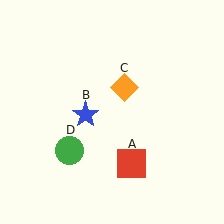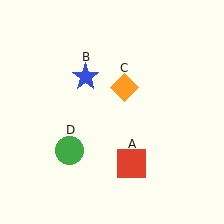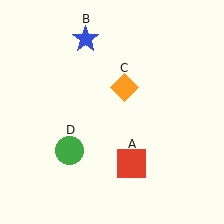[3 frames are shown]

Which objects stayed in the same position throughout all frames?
Red square (object A) and orange diamond (object C) and green circle (object D) remained stationary.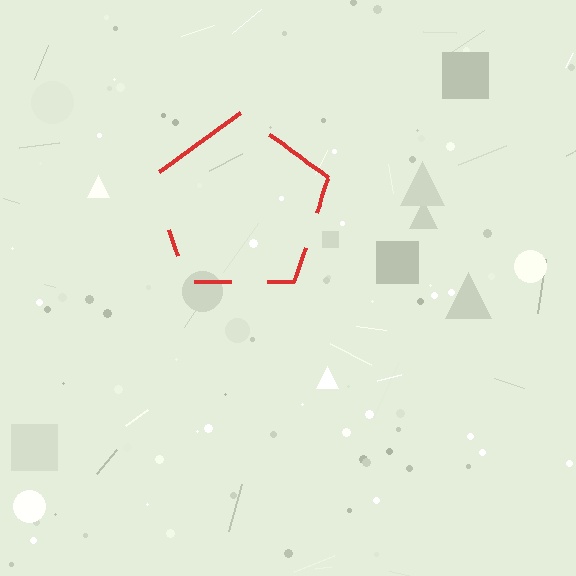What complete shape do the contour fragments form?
The contour fragments form a pentagon.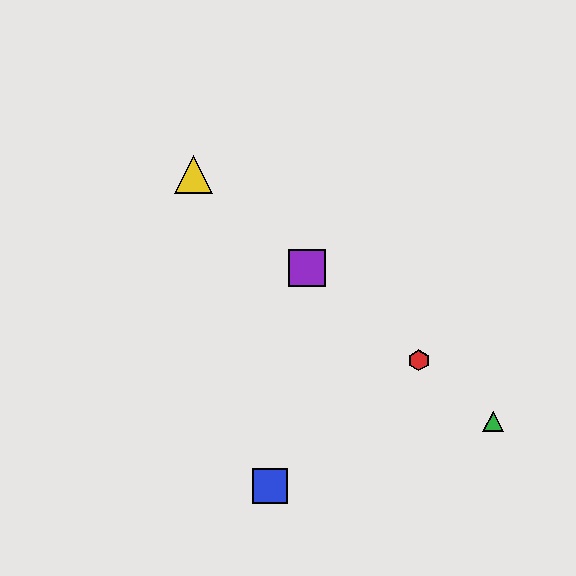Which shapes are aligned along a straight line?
The red hexagon, the green triangle, the yellow triangle, the purple square are aligned along a straight line.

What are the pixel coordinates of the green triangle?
The green triangle is at (493, 421).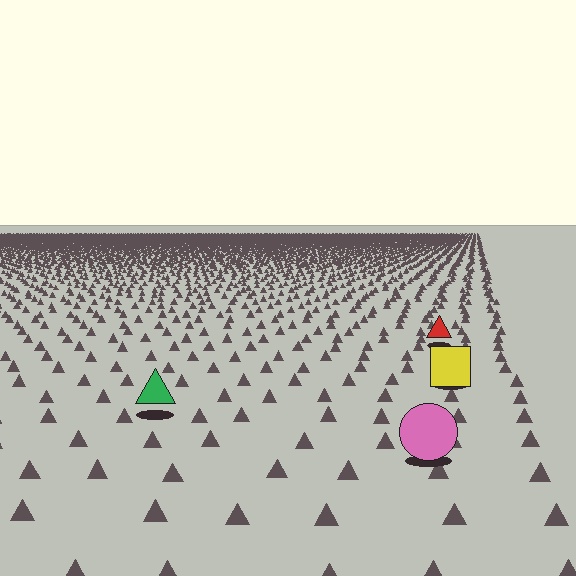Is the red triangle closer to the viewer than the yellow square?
No. The yellow square is closer — you can tell from the texture gradient: the ground texture is coarser near it.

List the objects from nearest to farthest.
From nearest to farthest: the pink circle, the green triangle, the yellow square, the red triangle.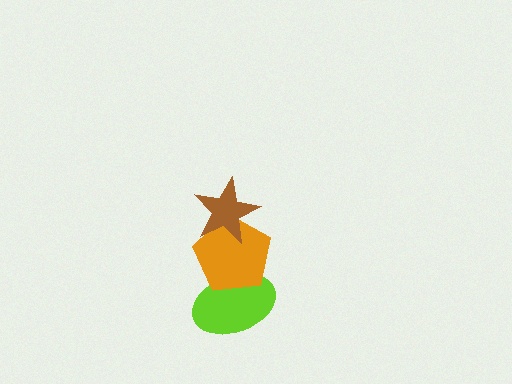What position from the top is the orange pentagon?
The orange pentagon is 2nd from the top.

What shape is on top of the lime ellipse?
The orange pentagon is on top of the lime ellipse.